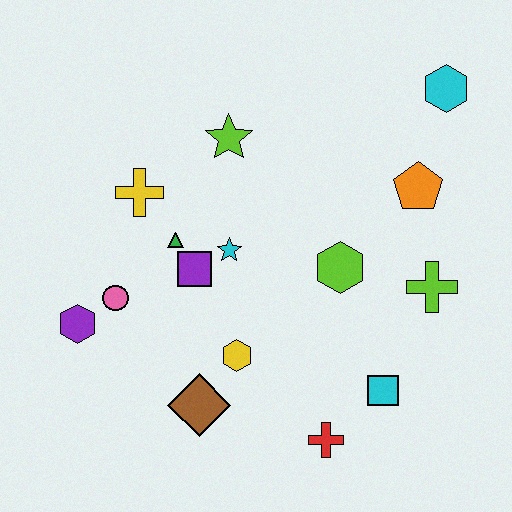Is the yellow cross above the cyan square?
Yes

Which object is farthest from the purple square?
The cyan hexagon is farthest from the purple square.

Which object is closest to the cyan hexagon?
The orange pentagon is closest to the cyan hexagon.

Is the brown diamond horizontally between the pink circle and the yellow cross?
No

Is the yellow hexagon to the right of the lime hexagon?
No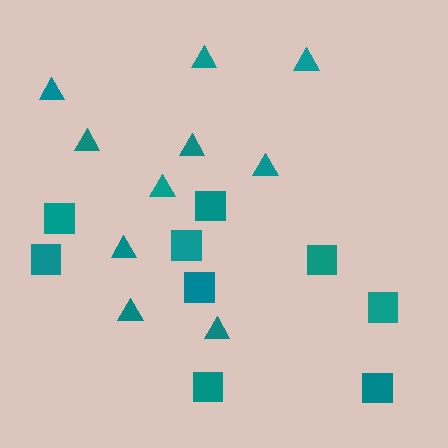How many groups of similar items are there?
There are 2 groups: one group of triangles (10) and one group of squares (9).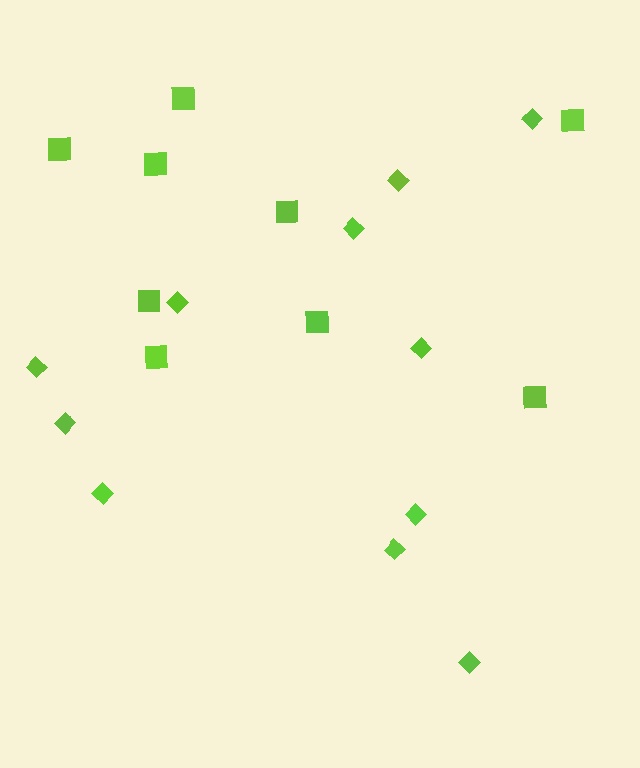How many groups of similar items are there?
There are 2 groups: one group of squares (9) and one group of diamonds (11).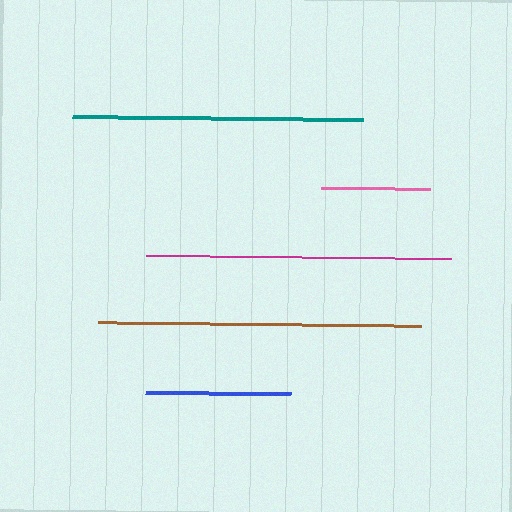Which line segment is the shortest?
The pink line is the shortest at approximately 109 pixels.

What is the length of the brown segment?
The brown segment is approximately 323 pixels long.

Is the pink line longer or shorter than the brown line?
The brown line is longer than the pink line.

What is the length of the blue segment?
The blue segment is approximately 145 pixels long.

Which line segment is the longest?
The brown line is the longest at approximately 323 pixels.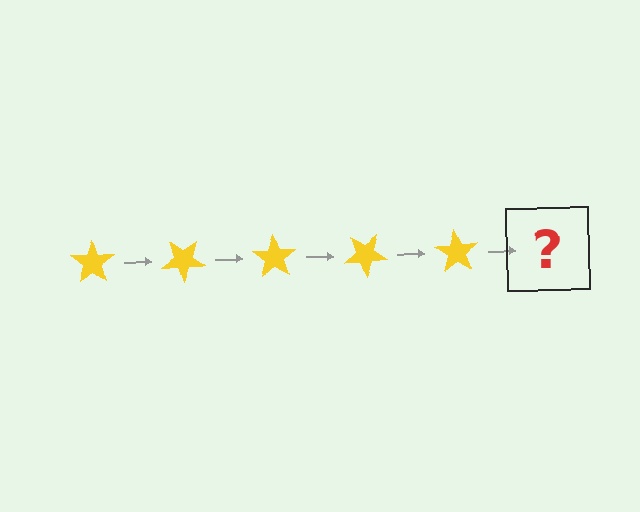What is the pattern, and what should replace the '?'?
The pattern is that the star rotates 35 degrees each step. The '?' should be a yellow star rotated 175 degrees.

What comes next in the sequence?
The next element should be a yellow star rotated 175 degrees.